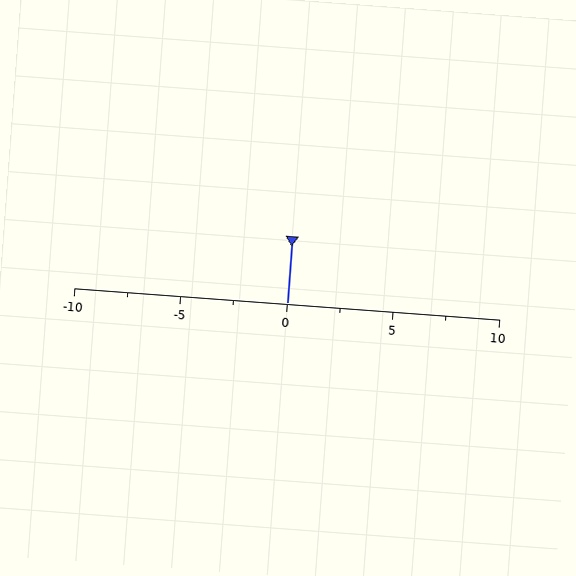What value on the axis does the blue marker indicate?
The marker indicates approximately 0.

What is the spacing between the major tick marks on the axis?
The major ticks are spaced 5 apart.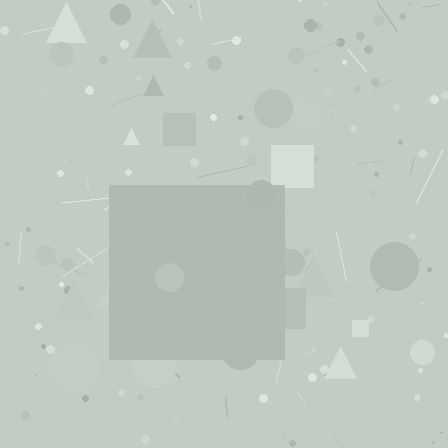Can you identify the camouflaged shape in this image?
The camouflaged shape is a square.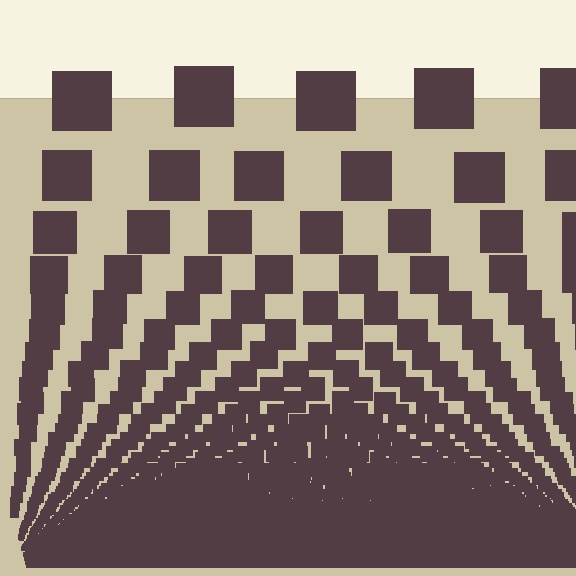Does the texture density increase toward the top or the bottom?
Density increases toward the bottom.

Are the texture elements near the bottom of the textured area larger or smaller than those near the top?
Smaller. The gradient is inverted — elements near the bottom are smaller and denser.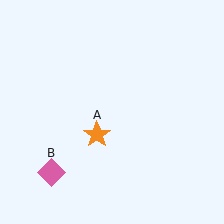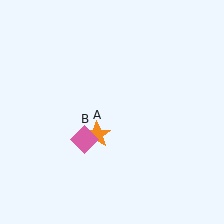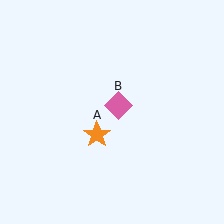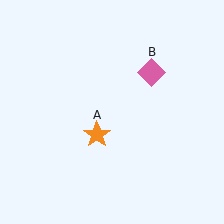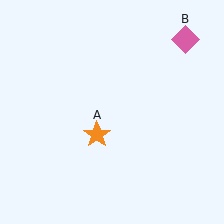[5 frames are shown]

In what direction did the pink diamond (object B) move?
The pink diamond (object B) moved up and to the right.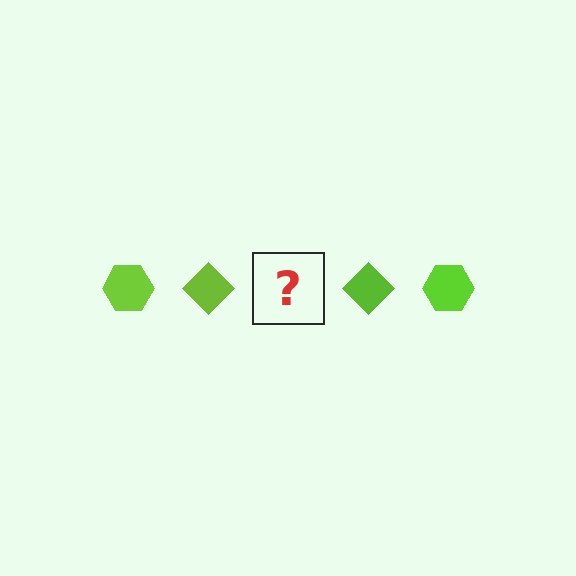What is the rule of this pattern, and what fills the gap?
The rule is that the pattern cycles through hexagon, diamond shapes in lime. The gap should be filled with a lime hexagon.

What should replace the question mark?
The question mark should be replaced with a lime hexagon.